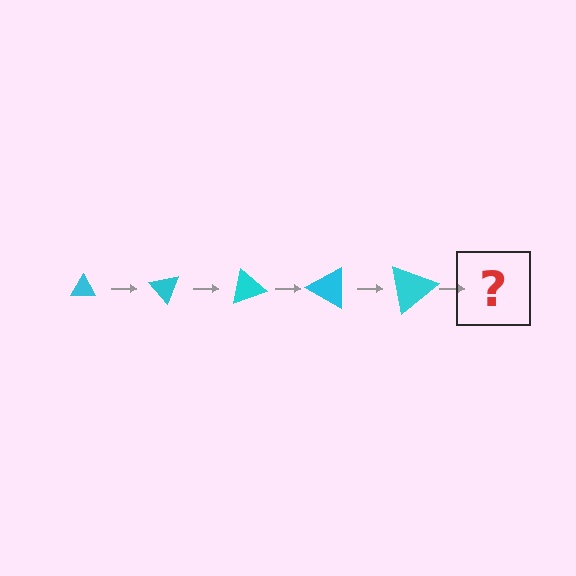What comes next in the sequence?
The next element should be a triangle, larger than the previous one and rotated 250 degrees from the start.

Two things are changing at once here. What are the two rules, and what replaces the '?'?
The two rules are that the triangle grows larger each step and it rotates 50 degrees each step. The '?' should be a triangle, larger than the previous one and rotated 250 degrees from the start.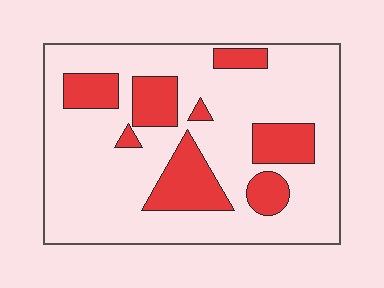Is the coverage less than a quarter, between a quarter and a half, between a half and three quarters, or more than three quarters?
Less than a quarter.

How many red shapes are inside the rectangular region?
8.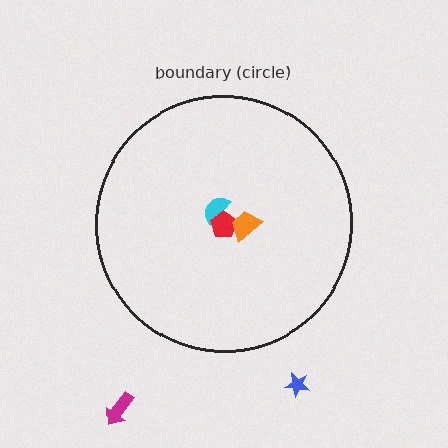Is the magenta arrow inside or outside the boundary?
Outside.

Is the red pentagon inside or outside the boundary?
Inside.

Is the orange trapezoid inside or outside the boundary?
Inside.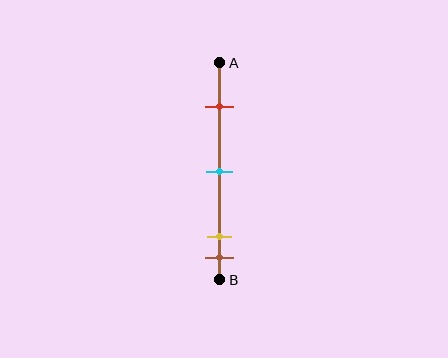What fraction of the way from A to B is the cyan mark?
The cyan mark is approximately 50% (0.5) of the way from A to B.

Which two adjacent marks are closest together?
The yellow and brown marks are the closest adjacent pair.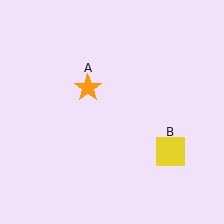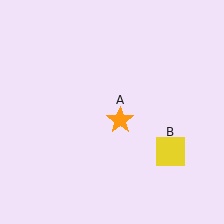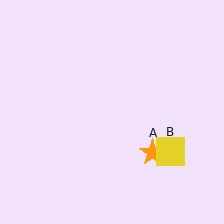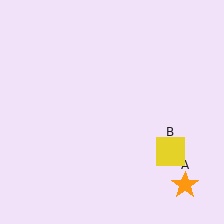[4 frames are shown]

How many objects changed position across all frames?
1 object changed position: orange star (object A).